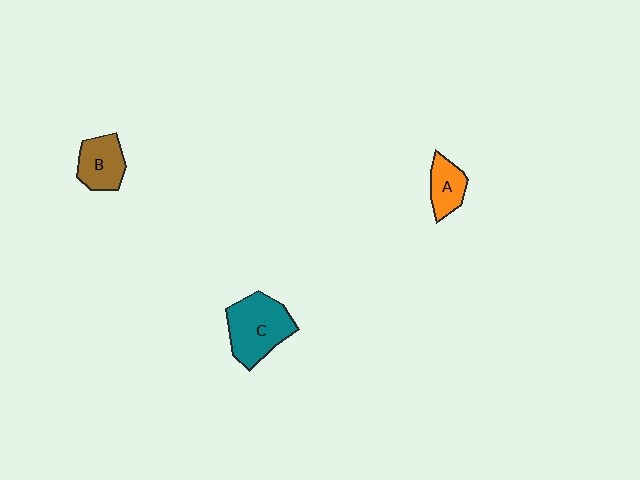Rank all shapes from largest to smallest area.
From largest to smallest: C (teal), B (brown), A (orange).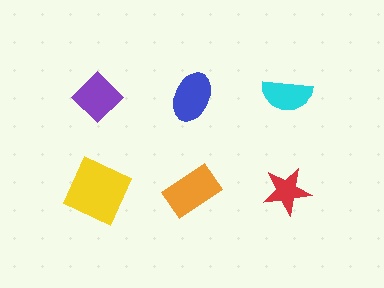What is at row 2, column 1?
A yellow square.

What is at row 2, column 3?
A red star.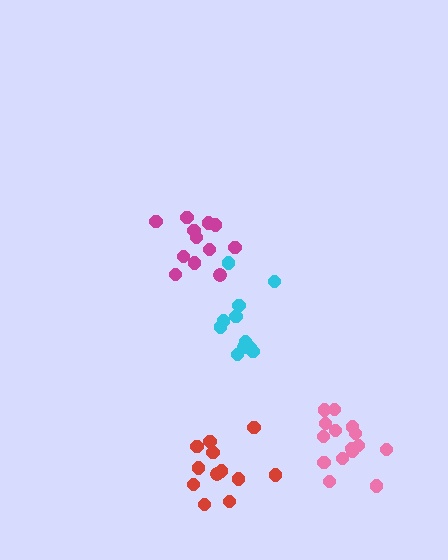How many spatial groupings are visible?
There are 4 spatial groupings.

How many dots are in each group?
Group 1: 12 dots, Group 2: 12 dots, Group 3: 12 dots, Group 4: 15 dots (51 total).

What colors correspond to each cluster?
The clusters are colored: red, cyan, magenta, pink.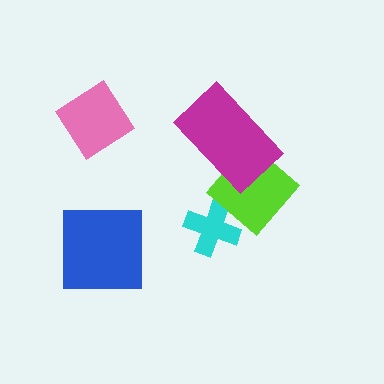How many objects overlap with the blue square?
0 objects overlap with the blue square.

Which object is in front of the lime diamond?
The magenta rectangle is in front of the lime diamond.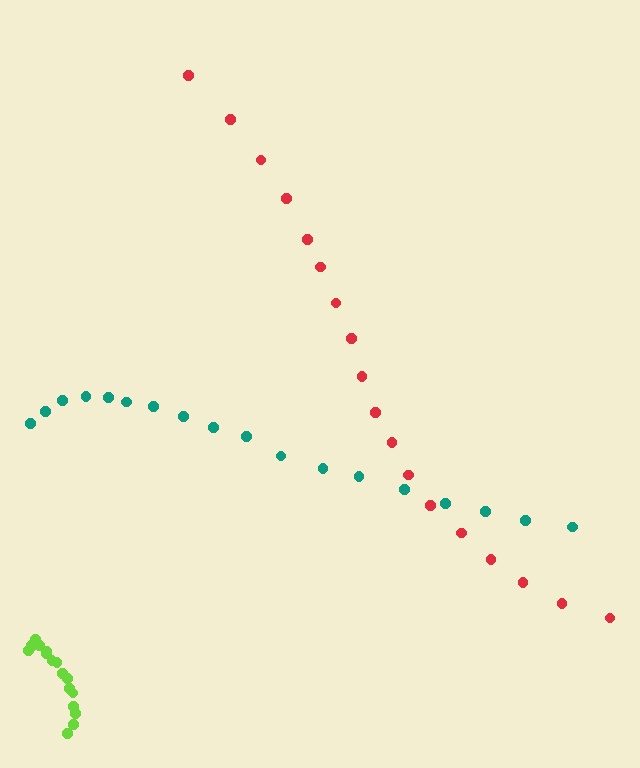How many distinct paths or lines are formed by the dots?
There are 3 distinct paths.